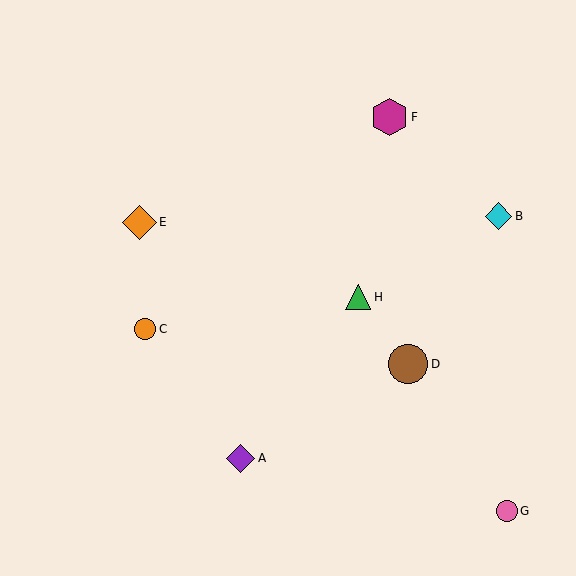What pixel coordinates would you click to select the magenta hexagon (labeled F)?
Click at (390, 117) to select the magenta hexagon F.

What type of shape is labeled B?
Shape B is a cyan diamond.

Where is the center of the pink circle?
The center of the pink circle is at (507, 511).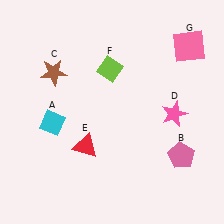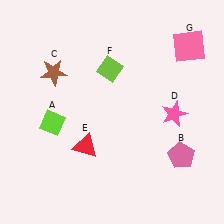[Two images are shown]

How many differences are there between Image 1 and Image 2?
There is 1 difference between the two images.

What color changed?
The diamond (A) changed from cyan in Image 1 to lime in Image 2.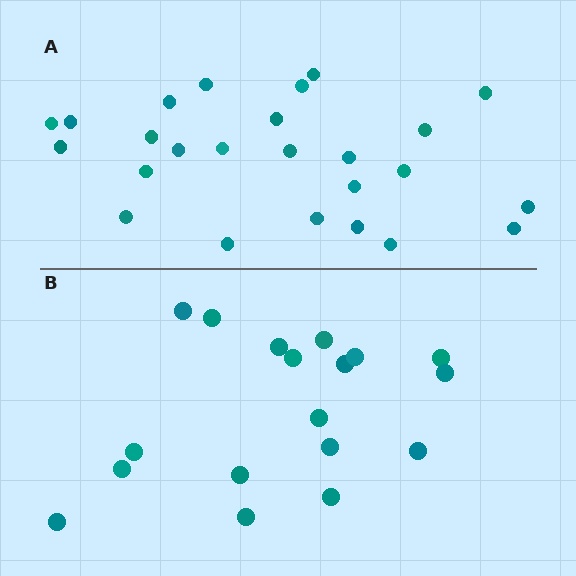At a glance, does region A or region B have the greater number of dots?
Region A (the top region) has more dots.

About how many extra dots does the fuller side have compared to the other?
Region A has roughly 8 or so more dots than region B.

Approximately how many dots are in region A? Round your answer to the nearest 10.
About 20 dots. (The exact count is 25, which rounds to 20.)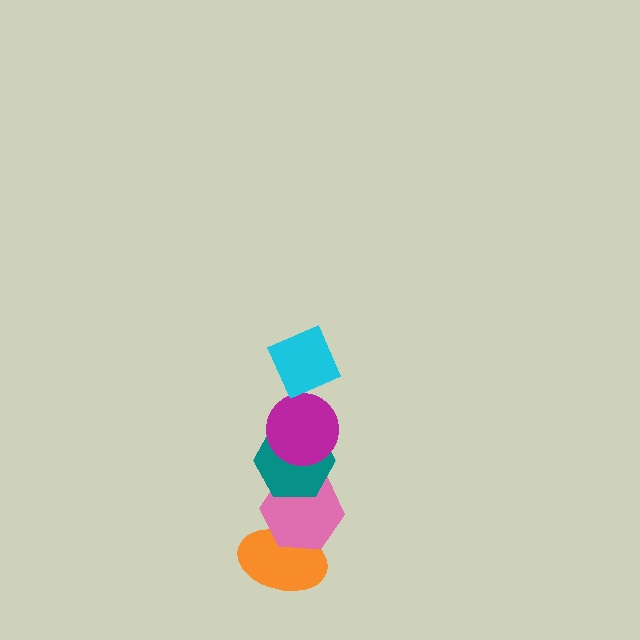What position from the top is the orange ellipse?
The orange ellipse is 5th from the top.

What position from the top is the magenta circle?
The magenta circle is 2nd from the top.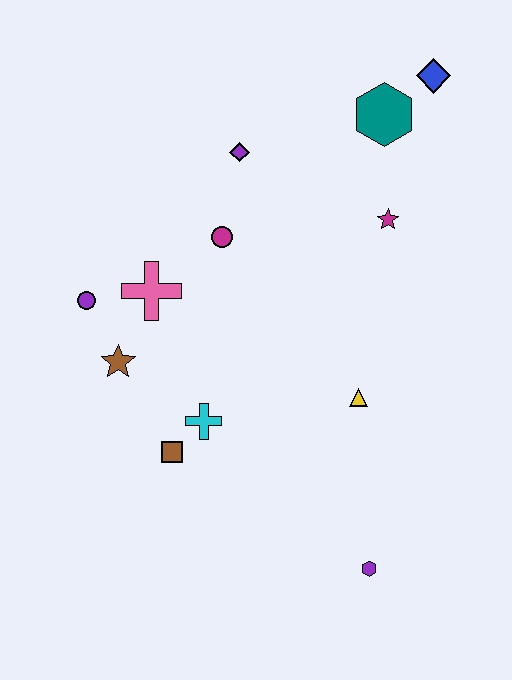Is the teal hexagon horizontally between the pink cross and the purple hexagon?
No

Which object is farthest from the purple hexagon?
The blue diamond is farthest from the purple hexagon.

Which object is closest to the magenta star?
The teal hexagon is closest to the magenta star.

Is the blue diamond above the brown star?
Yes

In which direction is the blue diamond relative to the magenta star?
The blue diamond is above the magenta star.